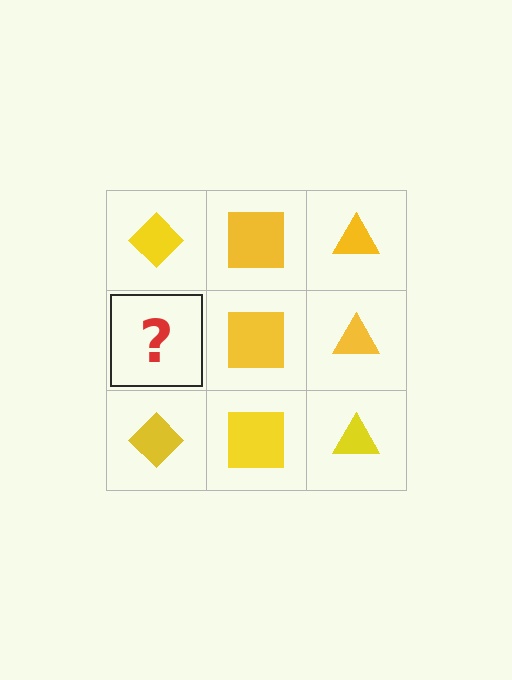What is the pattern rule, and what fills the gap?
The rule is that each column has a consistent shape. The gap should be filled with a yellow diamond.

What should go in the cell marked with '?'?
The missing cell should contain a yellow diamond.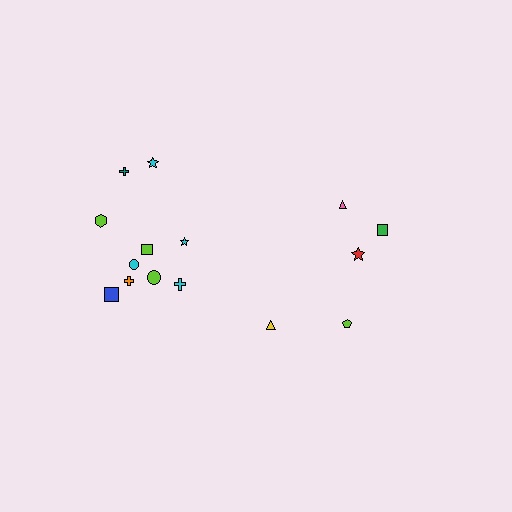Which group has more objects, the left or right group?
The left group.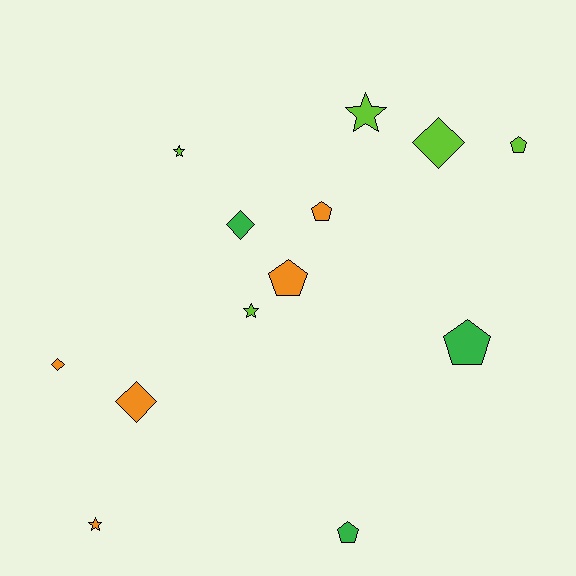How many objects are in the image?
There are 13 objects.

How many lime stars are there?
There are 3 lime stars.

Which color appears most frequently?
Orange, with 5 objects.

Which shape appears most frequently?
Pentagon, with 5 objects.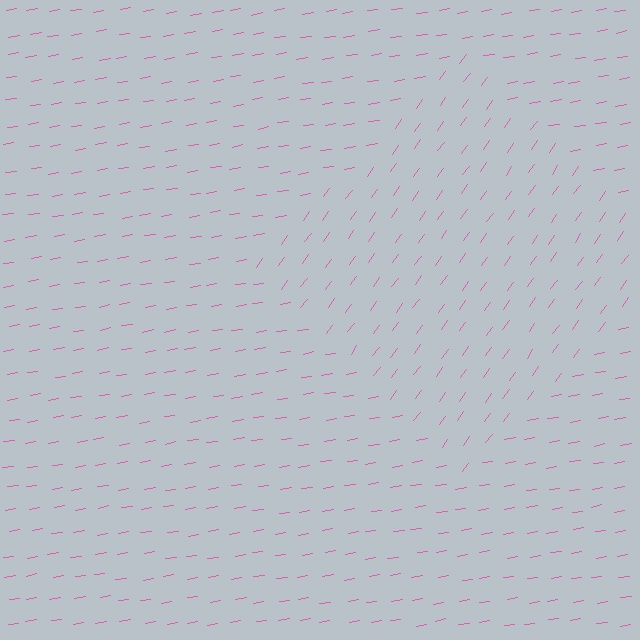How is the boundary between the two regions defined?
The boundary is defined purely by a change in line orientation (approximately 45 degrees difference). All lines are the same color and thickness.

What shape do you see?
I see a diamond.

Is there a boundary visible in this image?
Yes, there is a texture boundary formed by a change in line orientation.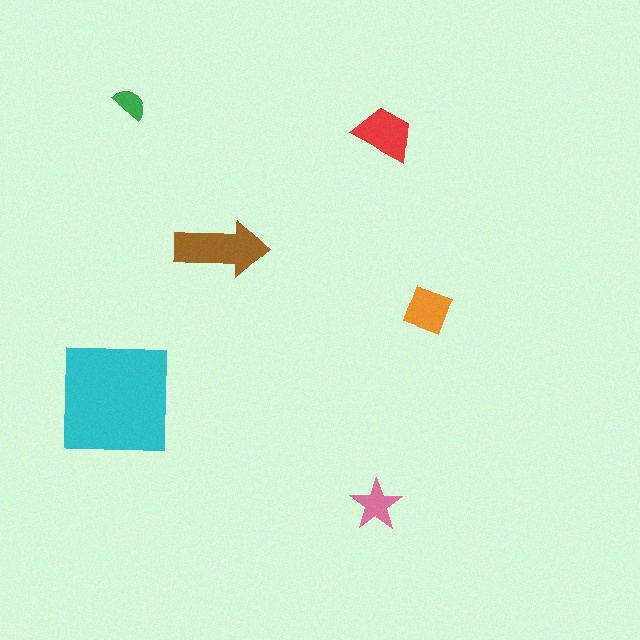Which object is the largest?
The cyan square.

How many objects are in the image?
There are 6 objects in the image.